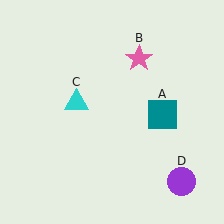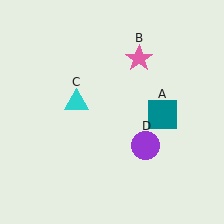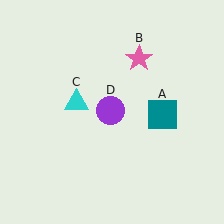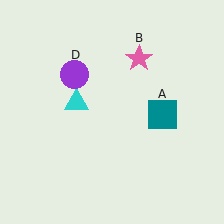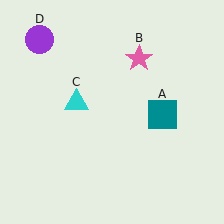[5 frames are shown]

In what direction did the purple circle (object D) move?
The purple circle (object D) moved up and to the left.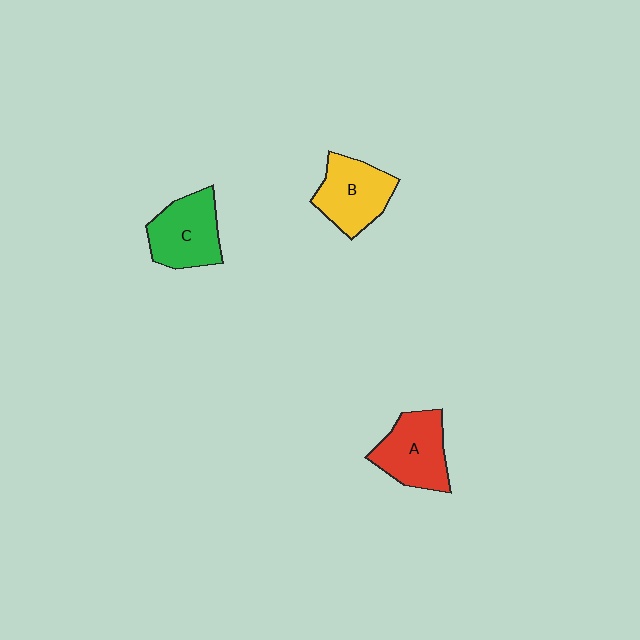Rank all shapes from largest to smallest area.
From largest to smallest: A (red), C (green), B (yellow).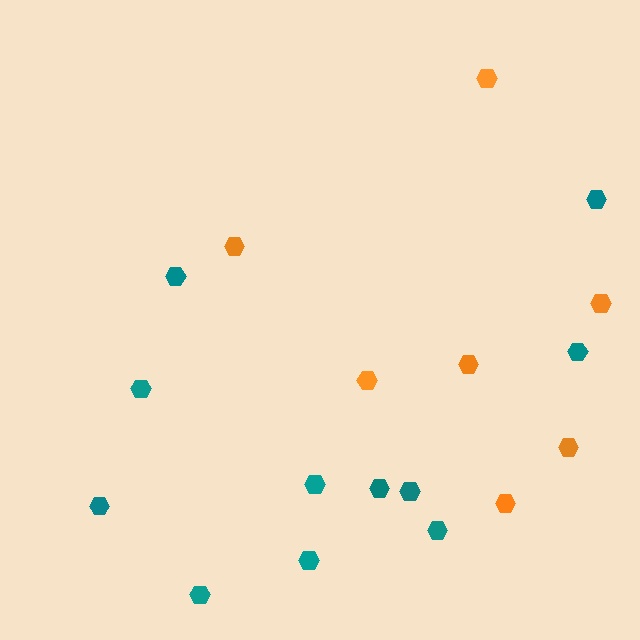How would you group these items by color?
There are 2 groups: one group of orange hexagons (7) and one group of teal hexagons (11).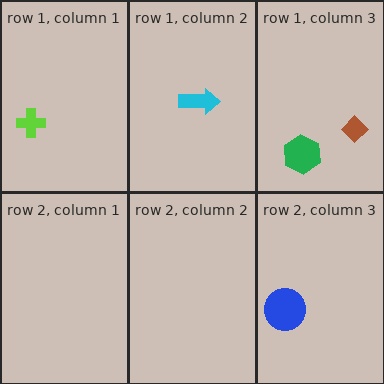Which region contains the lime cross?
The row 1, column 1 region.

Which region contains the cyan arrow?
The row 1, column 2 region.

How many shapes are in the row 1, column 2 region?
1.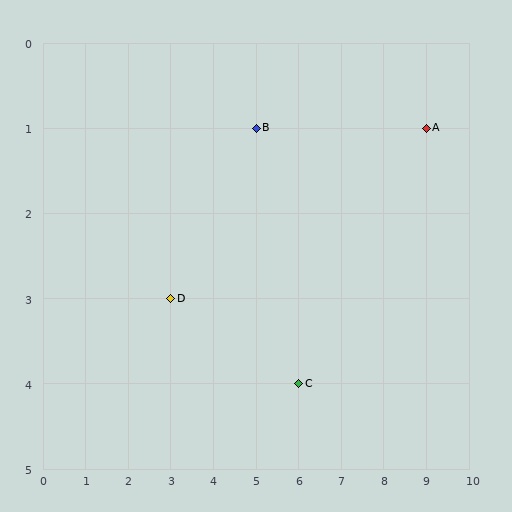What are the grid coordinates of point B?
Point B is at grid coordinates (5, 1).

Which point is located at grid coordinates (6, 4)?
Point C is at (6, 4).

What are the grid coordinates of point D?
Point D is at grid coordinates (3, 3).